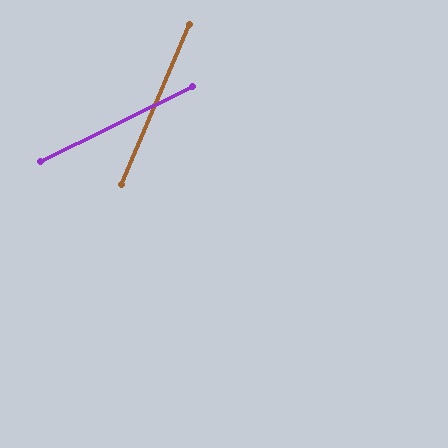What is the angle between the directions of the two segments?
Approximately 41 degrees.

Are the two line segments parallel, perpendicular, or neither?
Neither parallel nor perpendicular — they differ by about 41°.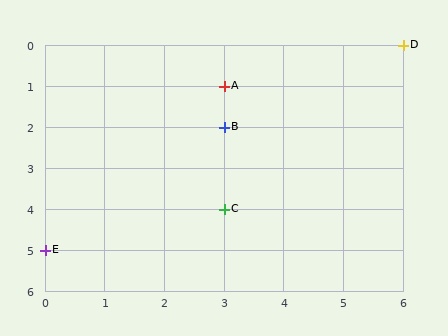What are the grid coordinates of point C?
Point C is at grid coordinates (3, 4).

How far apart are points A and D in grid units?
Points A and D are 3 columns and 1 row apart (about 3.2 grid units diagonally).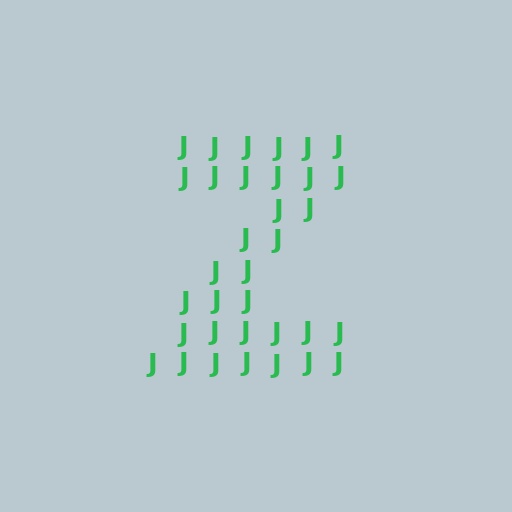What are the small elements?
The small elements are letter J's.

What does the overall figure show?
The overall figure shows the letter Z.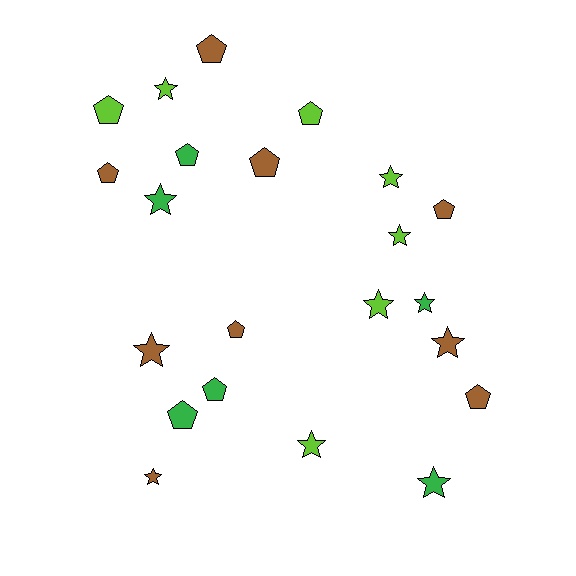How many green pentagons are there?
There are 3 green pentagons.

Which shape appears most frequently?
Pentagon, with 11 objects.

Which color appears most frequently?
Brown, with 9 objects.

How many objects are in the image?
There are 22 objects.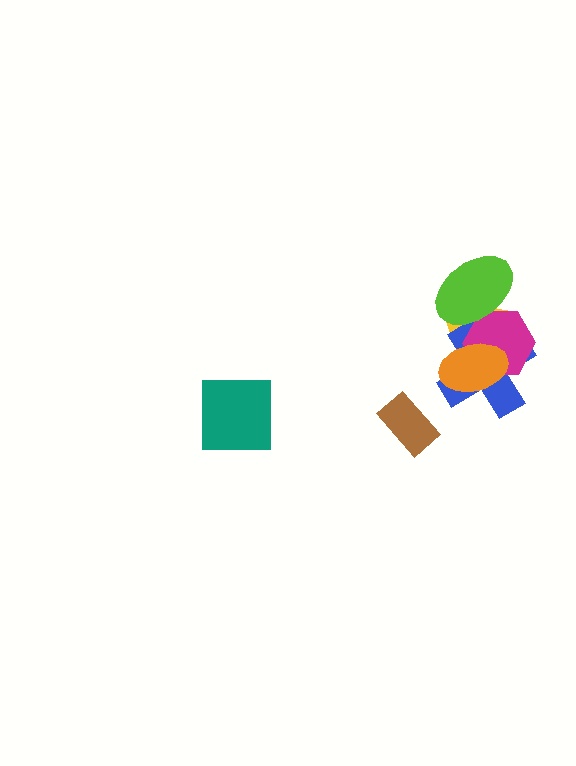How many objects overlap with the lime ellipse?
3 objects overlap with the lime ellipse.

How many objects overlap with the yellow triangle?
4 objects overlap with the yellow triangle.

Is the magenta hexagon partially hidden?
Yes, it is partially covered by another shape.